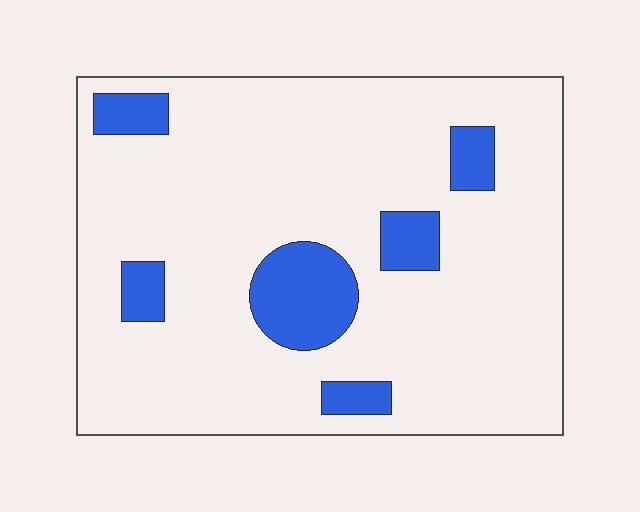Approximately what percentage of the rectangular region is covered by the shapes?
Approximately 15%.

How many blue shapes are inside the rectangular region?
6.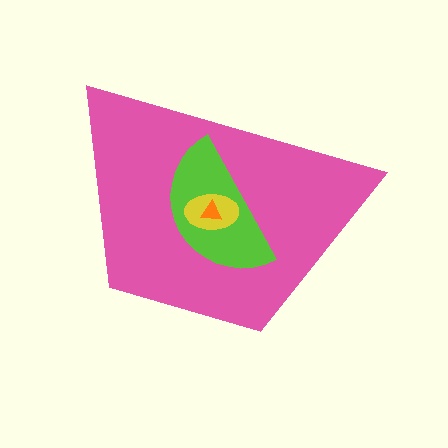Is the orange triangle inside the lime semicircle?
Yes.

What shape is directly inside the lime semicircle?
The yellow ellipse.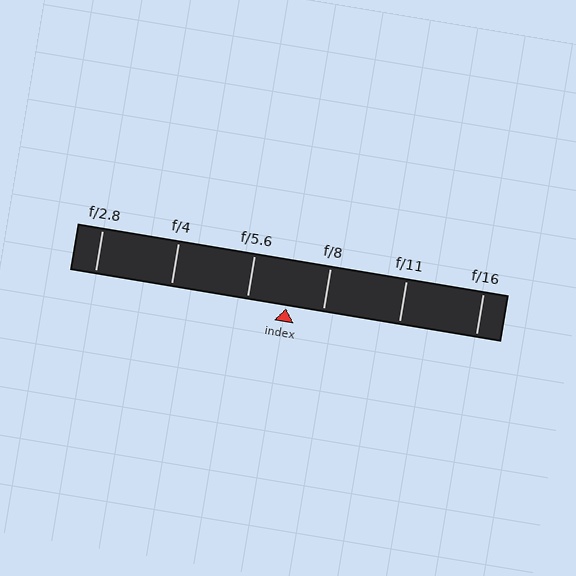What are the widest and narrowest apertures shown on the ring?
The widest aperture shown is f/2.8 and the narrowest is f/16.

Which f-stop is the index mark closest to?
The index mark is closest to f/8.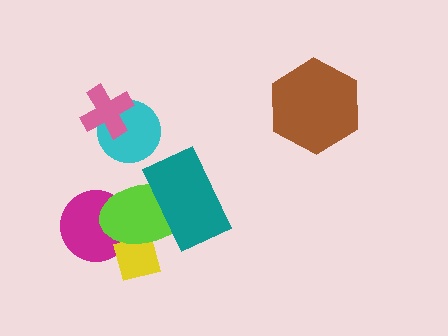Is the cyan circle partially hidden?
Yes, it is partially covered by another shape.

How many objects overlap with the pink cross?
1 object overlaps with the pink cross.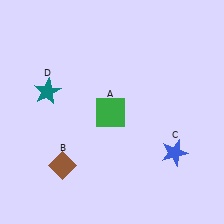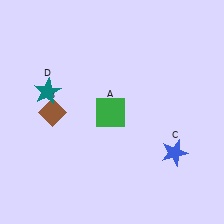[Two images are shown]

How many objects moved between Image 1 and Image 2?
1 object moved between the two images.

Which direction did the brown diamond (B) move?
The brown diamond (B) moved up.